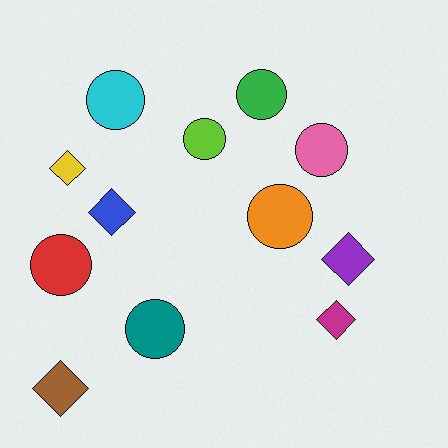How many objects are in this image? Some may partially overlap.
There are 12 objects.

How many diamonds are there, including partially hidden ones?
There are 5 diamonds.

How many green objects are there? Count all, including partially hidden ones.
There is 1 green object.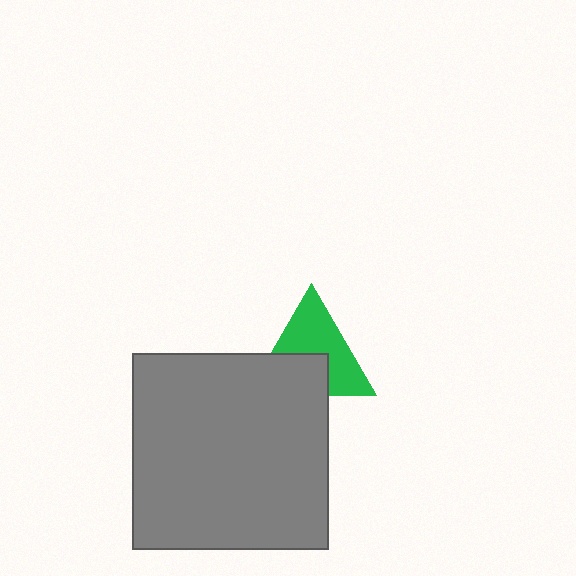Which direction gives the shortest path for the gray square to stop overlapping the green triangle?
Moving down gives the shortest separation.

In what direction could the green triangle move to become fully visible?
The green triangle could move up. That would shift it out from behind the gray square entirely.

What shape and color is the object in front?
The object in front is a gray square.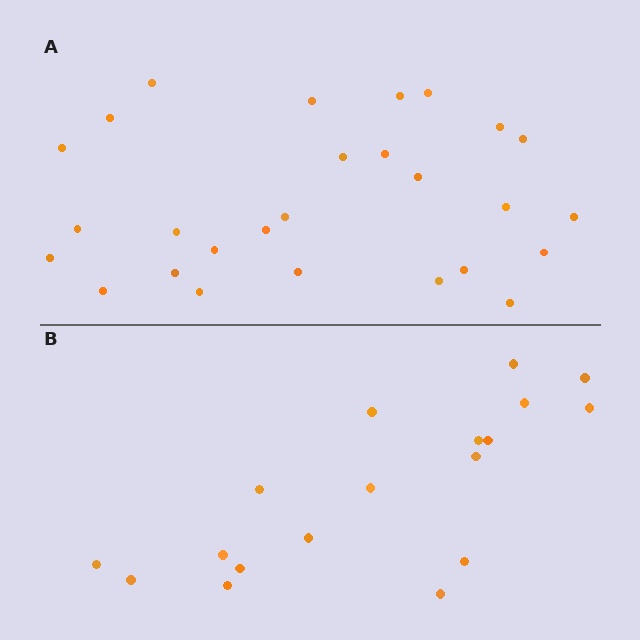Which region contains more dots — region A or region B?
Region A (the top region) has more dots.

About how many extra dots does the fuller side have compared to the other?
Region A has roughly 8 or so more dots than region B.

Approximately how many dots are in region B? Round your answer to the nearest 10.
About 20 dots. (The exact count is 18, which rounds to 20.)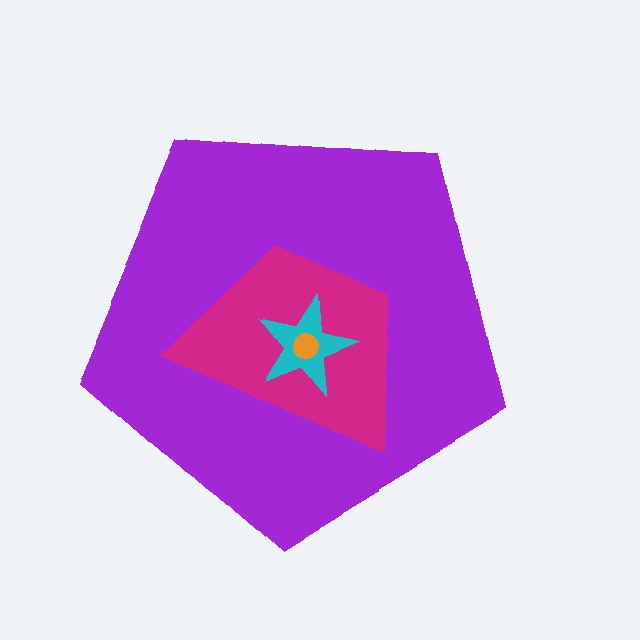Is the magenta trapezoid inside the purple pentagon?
Yes.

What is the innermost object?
The orange circle.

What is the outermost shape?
The purple pentagon.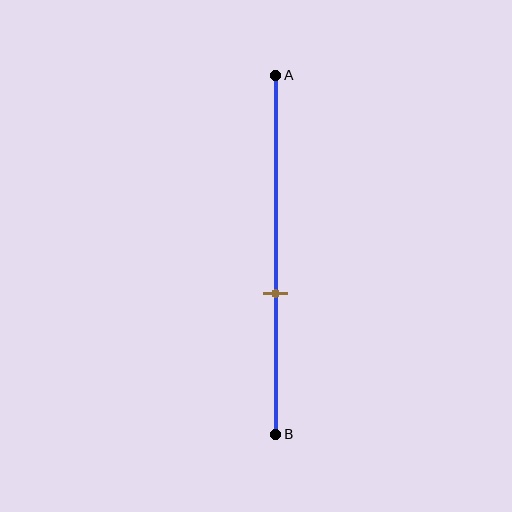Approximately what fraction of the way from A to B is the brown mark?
The brown mark is approximately 60% of the way from A to B.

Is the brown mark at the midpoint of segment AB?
No, the mark is at about 60% from A, not at the 50% midpoint.